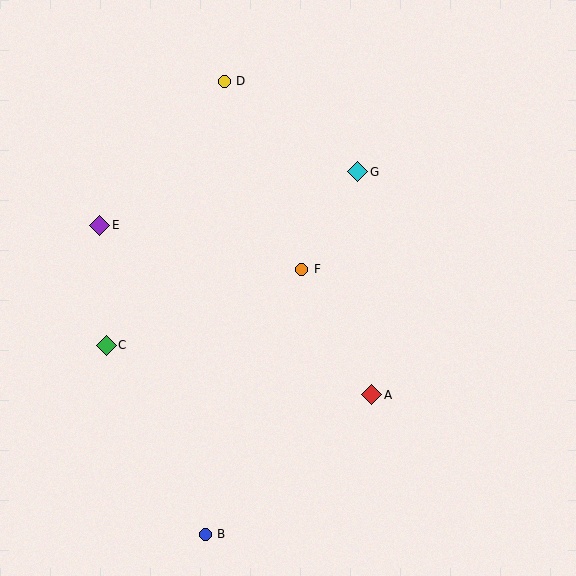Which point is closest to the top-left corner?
Point D is closest to the top-left corner.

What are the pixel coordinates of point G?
Point G is at (358, 172).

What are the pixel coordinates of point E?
Point E is at (100, 225).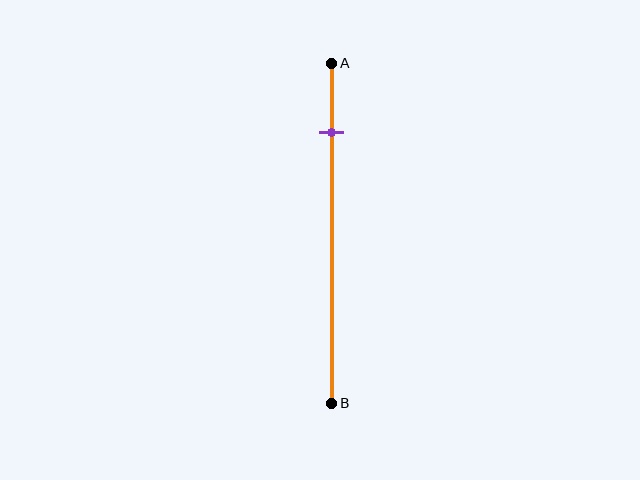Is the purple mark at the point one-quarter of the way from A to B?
No, the mark is at about 20% from A, not at the 25% one-quarter point.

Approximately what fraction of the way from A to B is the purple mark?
The purple mark is approximately 20% of the way from A to B.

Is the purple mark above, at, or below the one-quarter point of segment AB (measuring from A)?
The purple mark is above the one-quarter point of segment AB.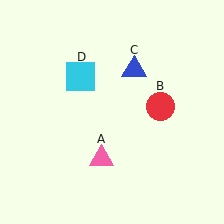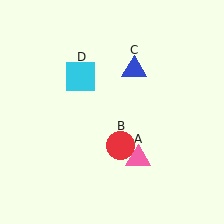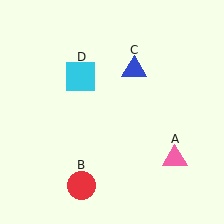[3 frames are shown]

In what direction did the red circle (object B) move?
The red circle (object B) moved down and to the left.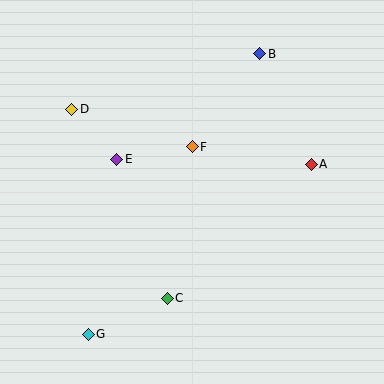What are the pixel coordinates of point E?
Point E is at (117, 159).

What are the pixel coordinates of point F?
Point F is at (192, 147).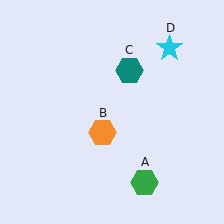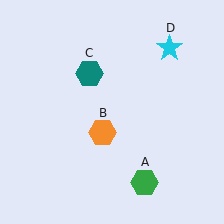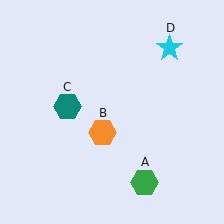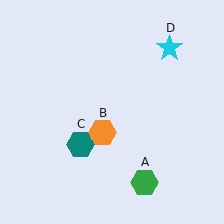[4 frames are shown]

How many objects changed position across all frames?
1 object changed position: teal hexagon (object C).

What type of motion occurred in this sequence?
The teal hexagon (object C) rotated counterclockwise around the center of the scene.